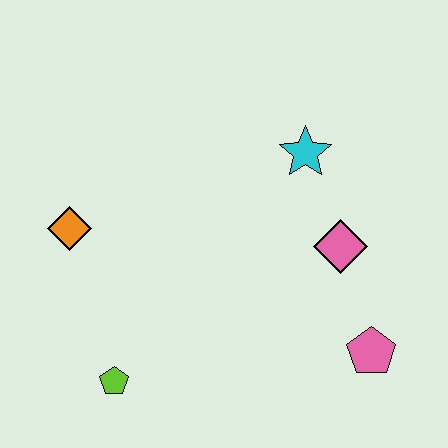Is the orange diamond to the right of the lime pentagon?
No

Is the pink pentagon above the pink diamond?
No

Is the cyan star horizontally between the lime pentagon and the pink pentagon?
Yes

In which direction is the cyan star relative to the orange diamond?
The cyan star is to the right of the orange diamond.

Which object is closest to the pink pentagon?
The pink diamond is closest to the pink pentagon.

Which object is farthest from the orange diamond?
The pink pentagon is farthest from the orange diamond.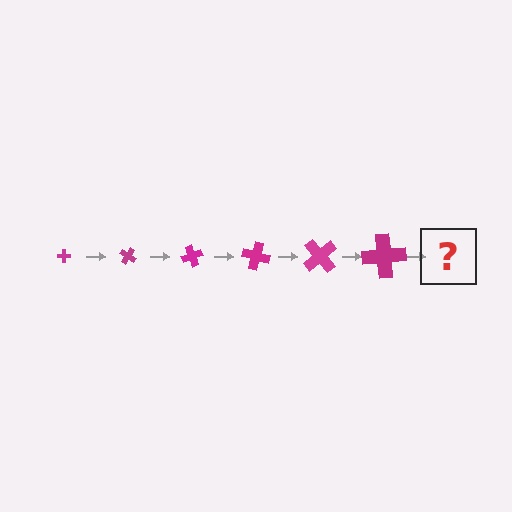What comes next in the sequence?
The next element should be a cross, larger than the previous one and rotated 210 degrees from the start.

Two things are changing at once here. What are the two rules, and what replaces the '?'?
The two rules are that the cross grows larger each step and it rotates 35 degrees each step. The '?' should be a cross, larger than the previous one and rotated 210 degrees from the start.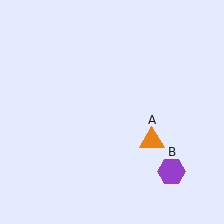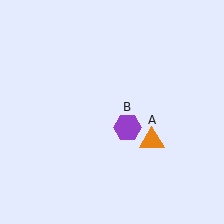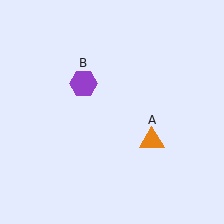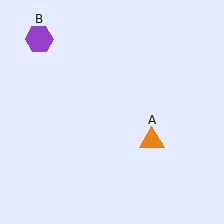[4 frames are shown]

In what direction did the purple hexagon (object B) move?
The purple hexagon (object B) moved up and to the left.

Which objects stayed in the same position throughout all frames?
Orange triangle (object A) remained stationary.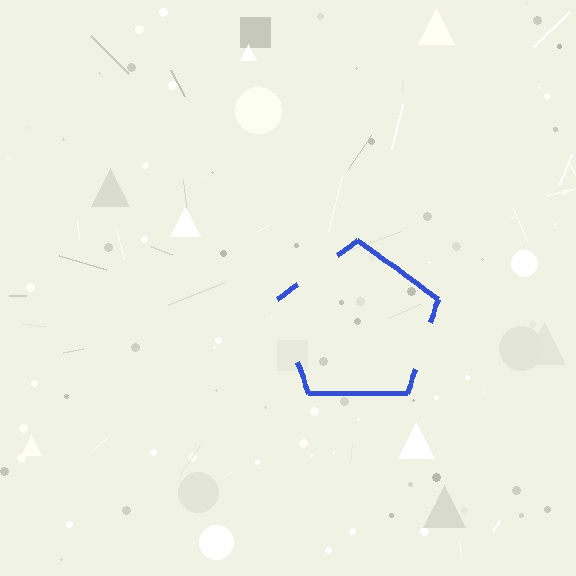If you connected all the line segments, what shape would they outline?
They would outline a pentagon.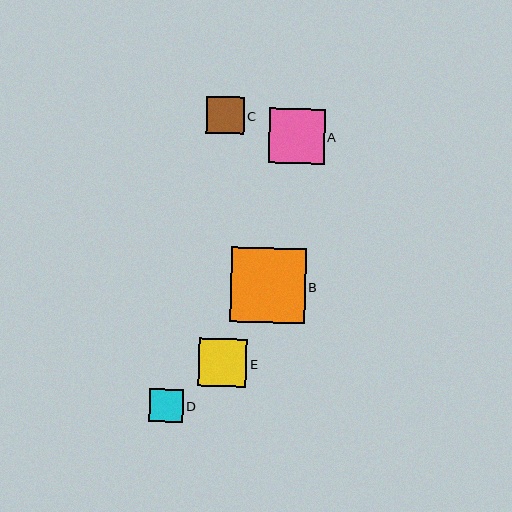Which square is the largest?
Square B is the largest with a size of approximately 74 pixels.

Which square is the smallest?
Square D is the smallest with a size of approximately 34 pixels.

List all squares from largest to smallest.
From largest to smallest: B, A, E, C, D.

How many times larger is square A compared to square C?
Square A is approximately 1.5 times the size of square C.